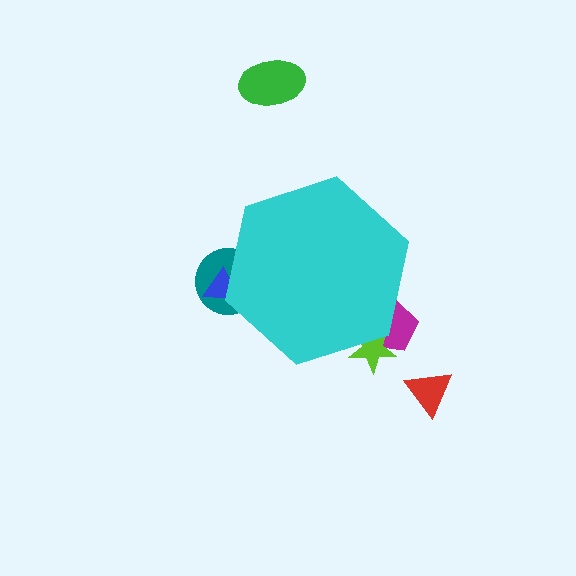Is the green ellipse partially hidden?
No, the green ellipse is fully visible.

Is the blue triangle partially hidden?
Yes, the blue triangle is partially hidden behind the cyan hexagon.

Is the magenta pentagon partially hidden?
Yes, the magenta pentagon is partially hidden behind the cyan hexagon.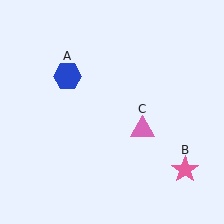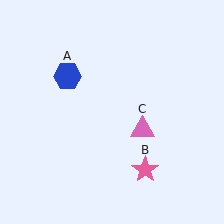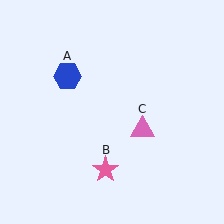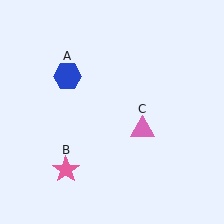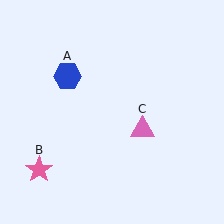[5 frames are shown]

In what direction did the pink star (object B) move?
The pink star (object B) moved left.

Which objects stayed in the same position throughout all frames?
Blue hexagon (object A) and pink triangle (object C) remained stationary.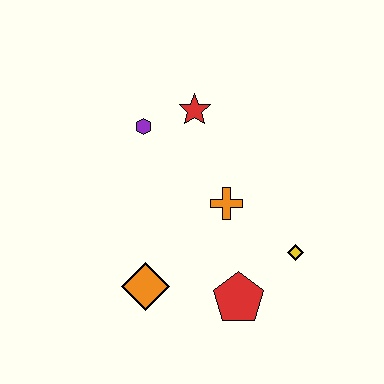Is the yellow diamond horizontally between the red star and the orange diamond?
No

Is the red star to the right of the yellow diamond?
No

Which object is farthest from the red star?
The red pentagon is farthest from the red star.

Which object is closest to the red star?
The purple hexagon is closest to the red star.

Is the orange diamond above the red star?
No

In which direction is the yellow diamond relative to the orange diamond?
The yellow diamond is to the right of the orange diamond.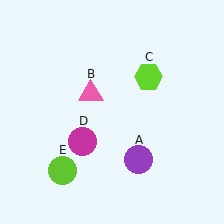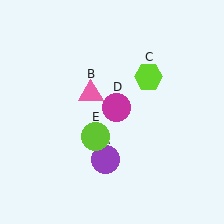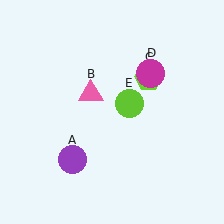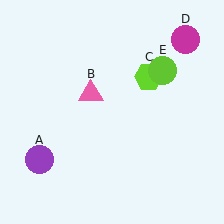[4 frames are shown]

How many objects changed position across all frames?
3 objects changed position: purple circle (object A), magenta circle (object D), lime circle (object E).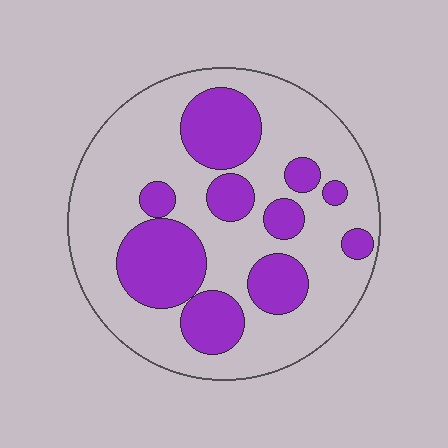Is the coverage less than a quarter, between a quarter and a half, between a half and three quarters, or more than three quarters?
Between a quarter and a half.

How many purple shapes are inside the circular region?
10.